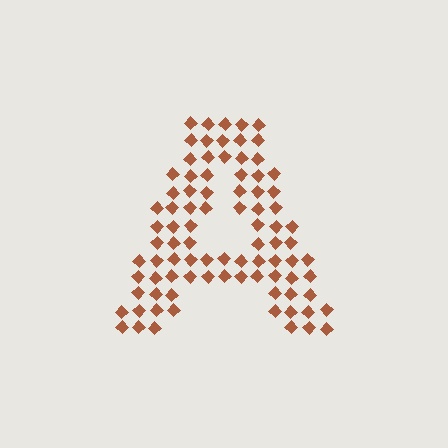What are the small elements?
The small elements are diamonds.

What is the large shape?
The large shape is the letter A.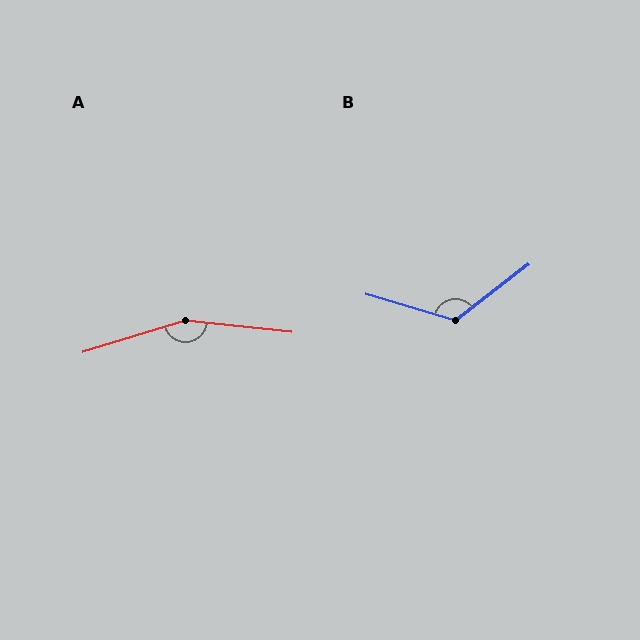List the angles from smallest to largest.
B (126°), A (157°).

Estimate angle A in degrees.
Approximately 157 degrees.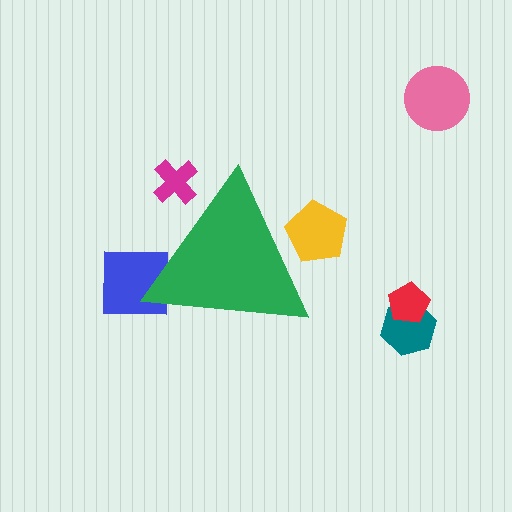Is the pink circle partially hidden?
No, the pink circle is fully visible.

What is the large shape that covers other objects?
A green triangle.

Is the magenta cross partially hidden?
Yes, the magenta cross is partially hidden behind the green triangle.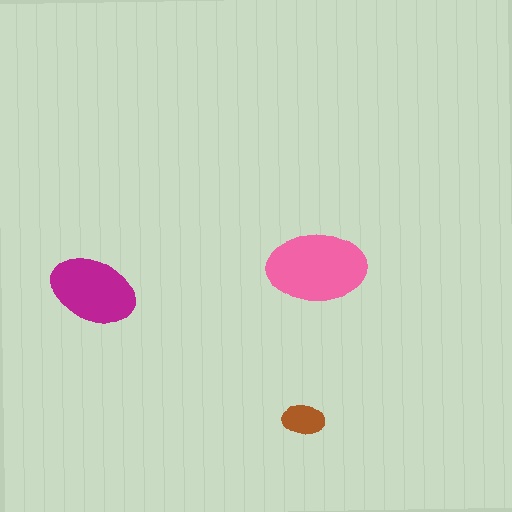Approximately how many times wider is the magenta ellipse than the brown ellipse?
About 2 times wider.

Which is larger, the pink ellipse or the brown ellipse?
The pink one.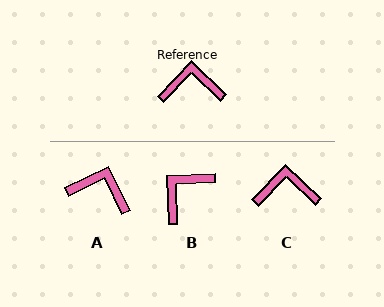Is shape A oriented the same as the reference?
No, it is off by about 20 degrees.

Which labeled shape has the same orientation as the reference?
C.